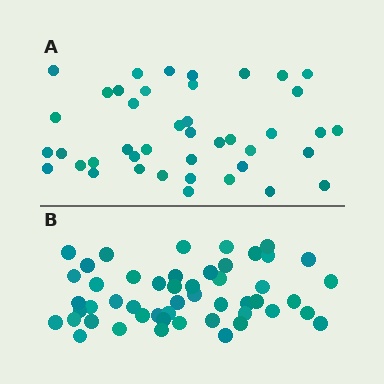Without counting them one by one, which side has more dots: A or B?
Region B (the bottom region) has more dots.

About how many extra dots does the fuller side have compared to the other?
Region B has roughly 8 or so more dots than region A.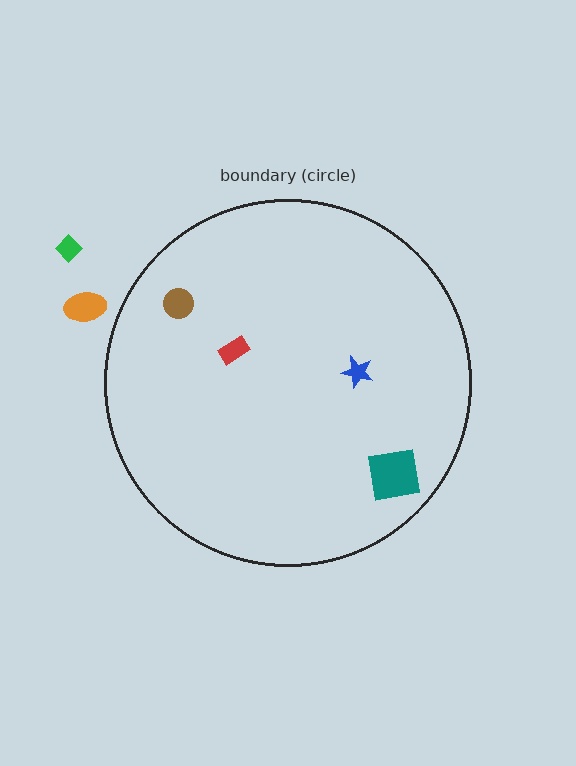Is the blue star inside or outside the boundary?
Inside.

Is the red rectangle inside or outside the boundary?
Inside.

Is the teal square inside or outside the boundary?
Inside.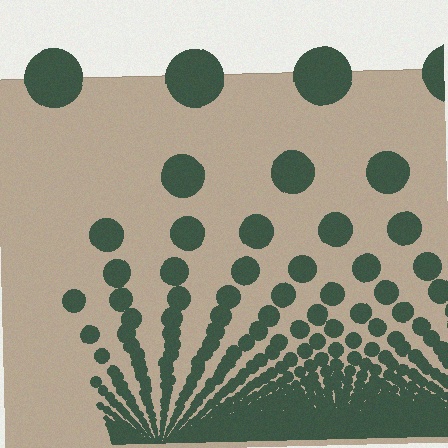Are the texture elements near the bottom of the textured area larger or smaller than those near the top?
Smaller. The gradient is inverted — elements near the bottom are smaller and denser.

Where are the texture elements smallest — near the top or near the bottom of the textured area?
Near the bottom.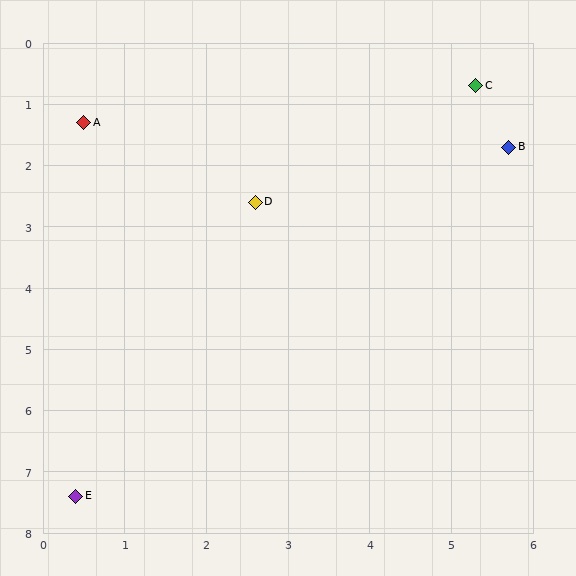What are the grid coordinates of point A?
Point A is at approximately (0.5, 1.3).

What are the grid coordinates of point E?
Point E is at approximately (0.4, 7.4).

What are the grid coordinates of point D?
Point D is at approximately (2.6, 2.6).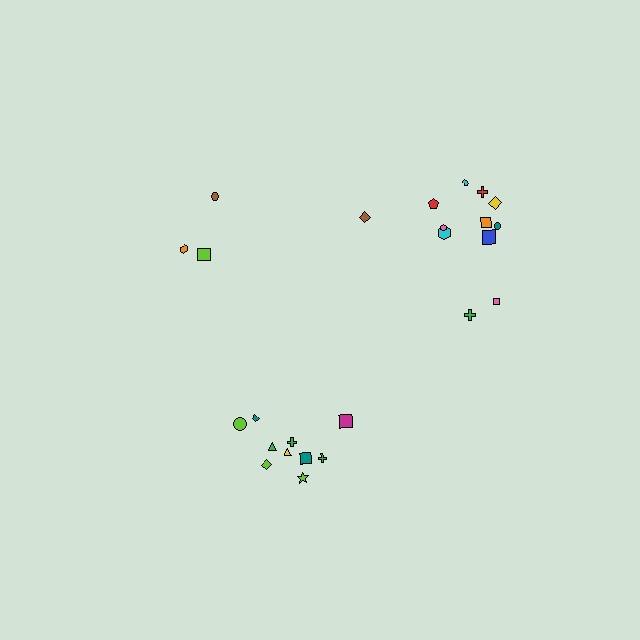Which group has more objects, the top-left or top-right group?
The top-right group.